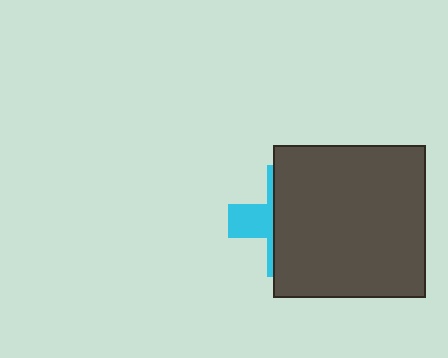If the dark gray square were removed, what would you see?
You would see the complete cyan cross.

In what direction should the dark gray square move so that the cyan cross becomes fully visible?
The dark gray square should move right. That is the shortest direction to clear the overlap and leave the cyan cross fully visible.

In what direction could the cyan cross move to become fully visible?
The cyan cross could move left. That would shift it out from behind the dark gray square entirely.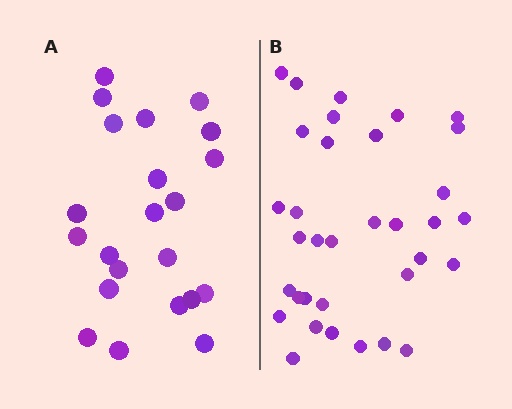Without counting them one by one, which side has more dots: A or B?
Region B (the right region) has more dots.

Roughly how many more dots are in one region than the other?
Region B has roughly 12 or so more dots than region A.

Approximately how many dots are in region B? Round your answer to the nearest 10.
About 30 dots. (The exact count is 34, which rounds to 30.)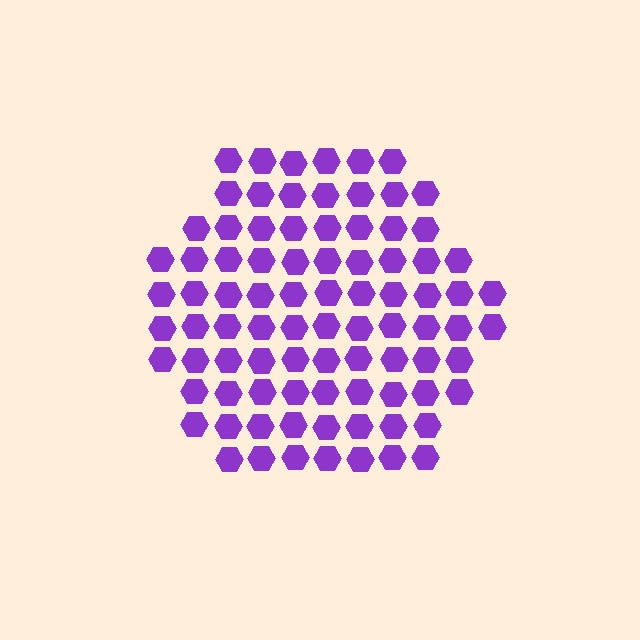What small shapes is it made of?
It is made of small hexagons.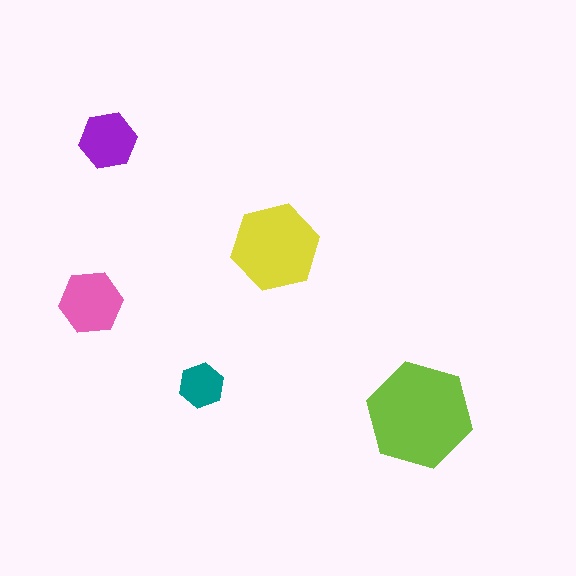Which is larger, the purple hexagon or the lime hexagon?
The lime one.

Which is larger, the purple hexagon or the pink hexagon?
The pink one.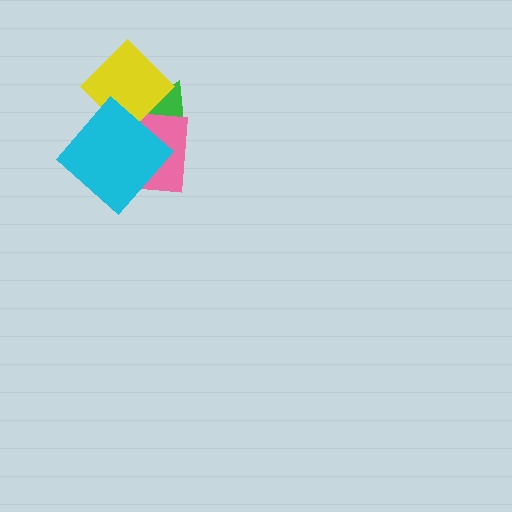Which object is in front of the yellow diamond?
The cyan diamond is in front of the yellow diamond.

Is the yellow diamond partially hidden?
Yes, it is partially covered by another shape.